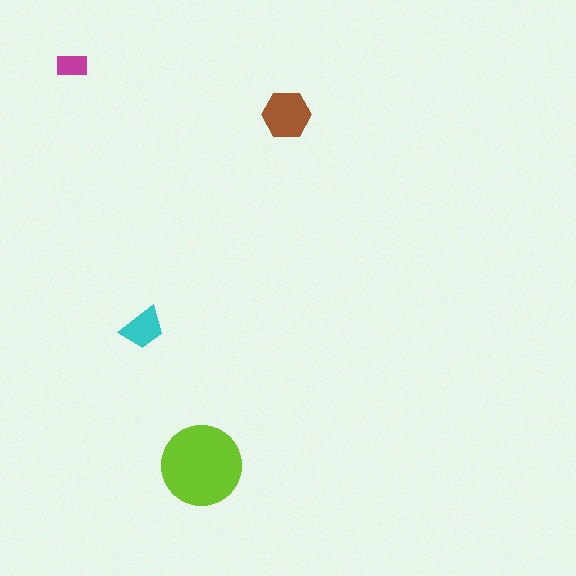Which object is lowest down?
The lime circle is bottommost.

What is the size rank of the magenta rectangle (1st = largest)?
4th.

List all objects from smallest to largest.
The magenta rectangle, the cyan trapezoid, the brown hexagon, the lime circle.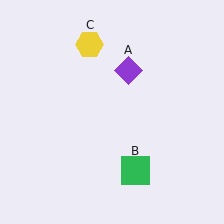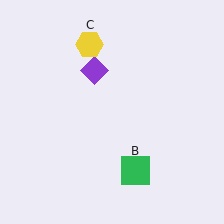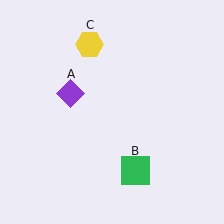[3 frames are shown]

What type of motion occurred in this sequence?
The purple diamond (object A) rotated counterclockwise around the center of the scene.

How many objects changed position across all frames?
1 object changed position: purple diamond (object A).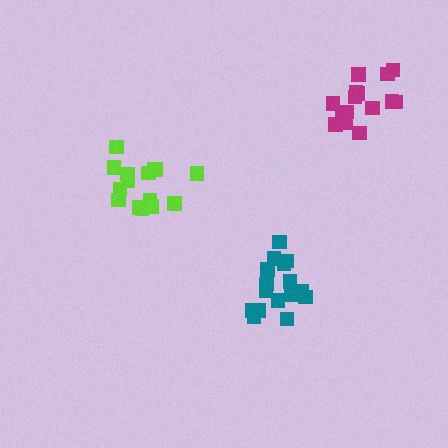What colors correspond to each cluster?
The clusters are colored: lime, teal, magenta.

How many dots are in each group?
Group 1: 15 dots, Group 2: 16 dots, Group 3: 15 dots (46 total).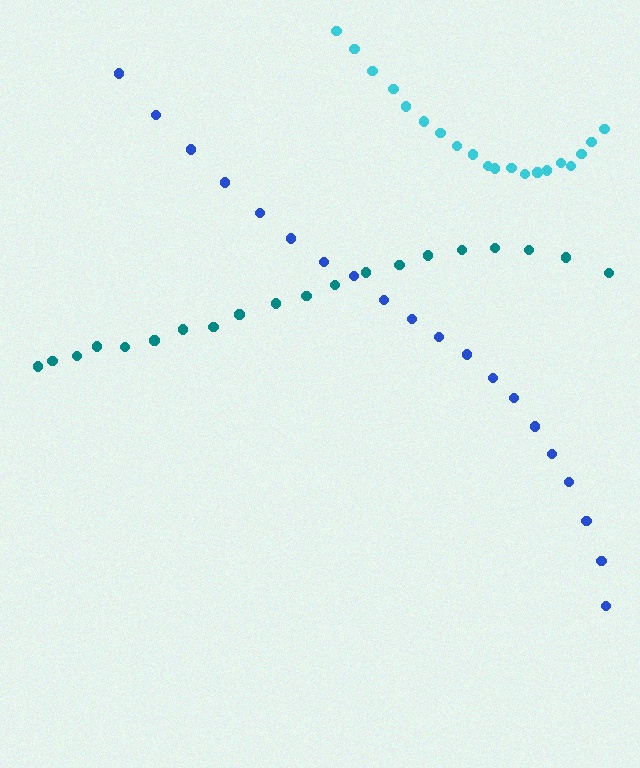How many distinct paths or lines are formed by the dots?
There are 3 distinct paths.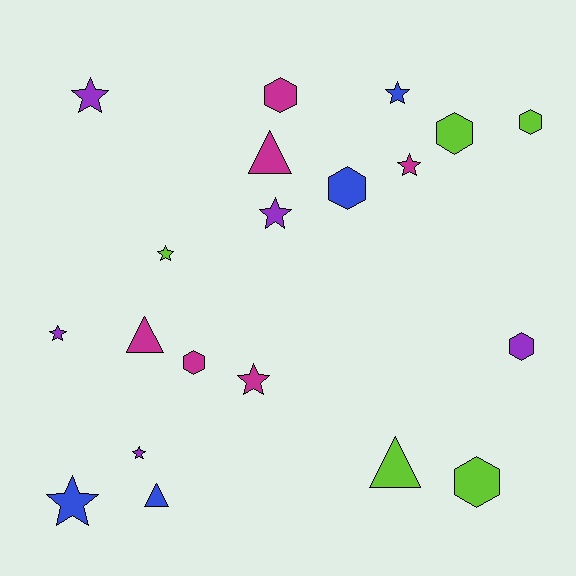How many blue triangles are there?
There is 1 blue triangle.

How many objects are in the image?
There are 20 objects.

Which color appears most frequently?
Magenta, with 6 objects.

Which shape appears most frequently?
Star, with 9 objects.